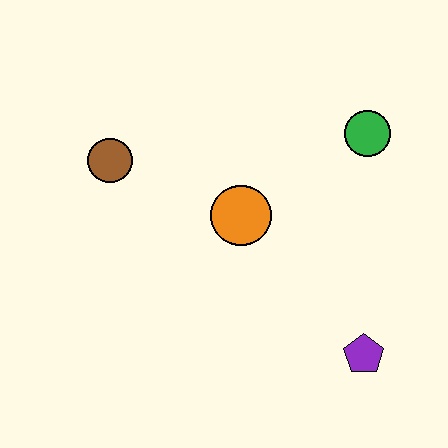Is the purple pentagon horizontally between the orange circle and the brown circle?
No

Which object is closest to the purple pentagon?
The orange circle is closest to the purple pentagon.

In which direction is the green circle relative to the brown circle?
The green circle is to the right of the brown circle.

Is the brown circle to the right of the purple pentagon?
No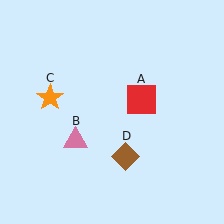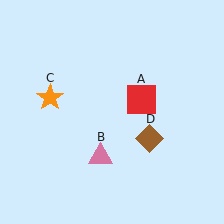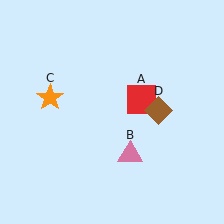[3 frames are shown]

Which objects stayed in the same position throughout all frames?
Red square (object A) and orange star (object C) remained stationary.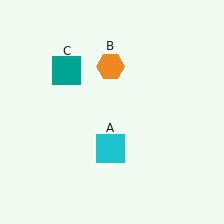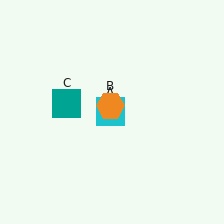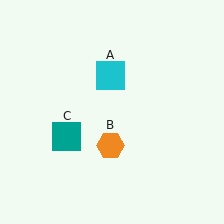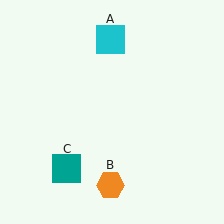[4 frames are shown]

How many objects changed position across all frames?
3 objects changed position: cyan square (object A), orange hexagon (object B), teal square (object C).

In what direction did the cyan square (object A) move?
The cyan square (object A) moved up.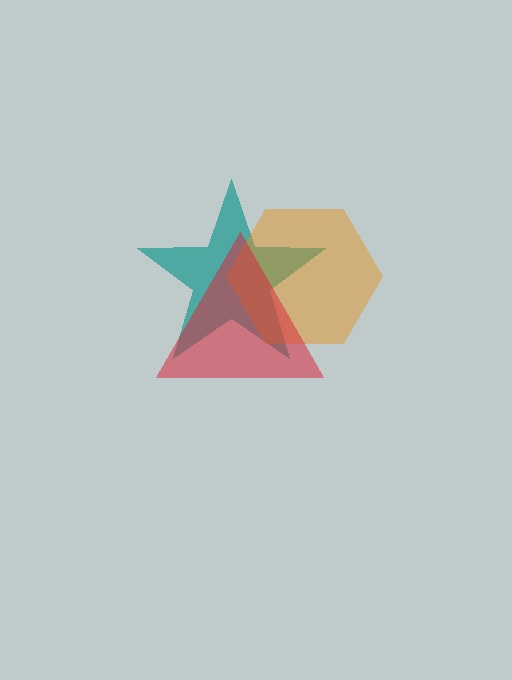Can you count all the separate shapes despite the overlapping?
Yes, there are 3 separate shapes.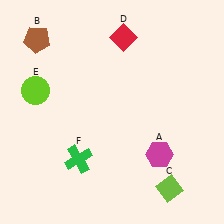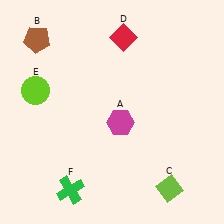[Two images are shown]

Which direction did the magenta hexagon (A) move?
The magenta hexagon (A) moved left.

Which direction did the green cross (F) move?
The green cross (F) moved down.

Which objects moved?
The objects that moved are: the magenta hexagon (A), the green cross (F).